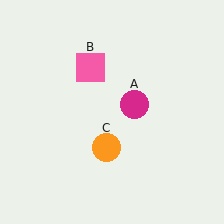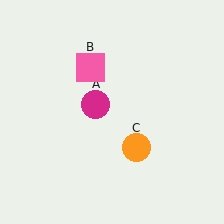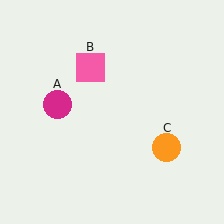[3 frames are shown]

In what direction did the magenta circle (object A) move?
The magenta circle (object A) moved left.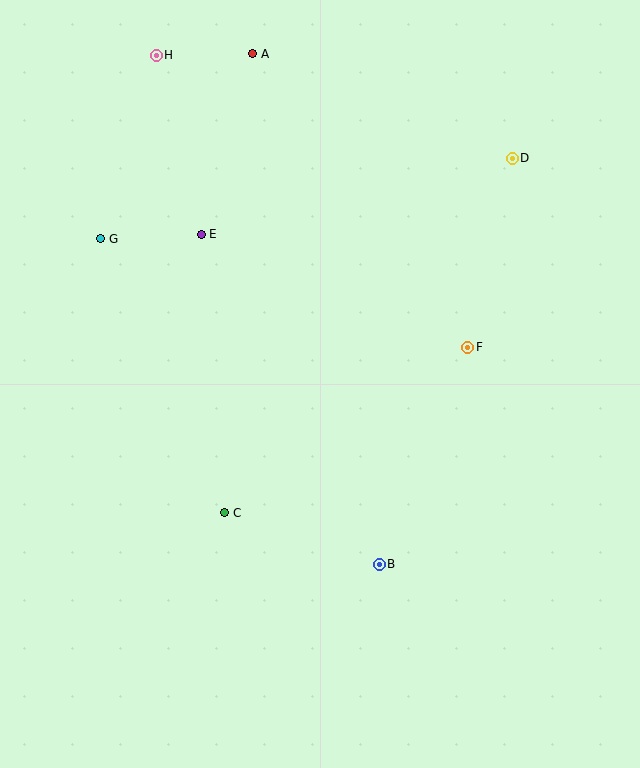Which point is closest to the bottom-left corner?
Point C is closest to the bottom-left corner.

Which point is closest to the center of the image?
Point F at (468, 347) is closest to the center.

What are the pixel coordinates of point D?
Point D is at (512, 158).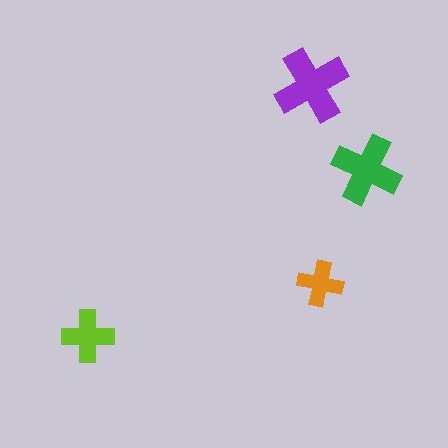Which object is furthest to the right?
The green cross is rightmost.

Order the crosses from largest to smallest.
the purple one, the green one, the lime one, the orange one.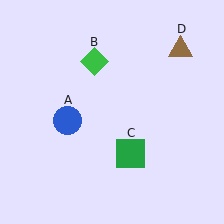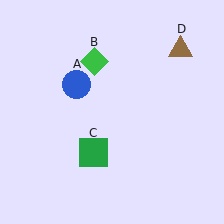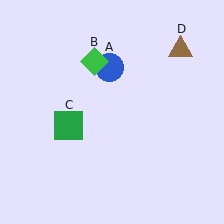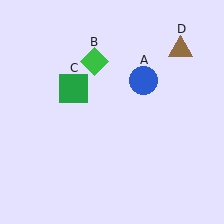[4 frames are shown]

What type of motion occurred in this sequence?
The blue circle (object A), green square (object C) rotated clockwise around the center of the scene.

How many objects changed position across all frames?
2 objects changed position: blue circle (object A), green square (object C).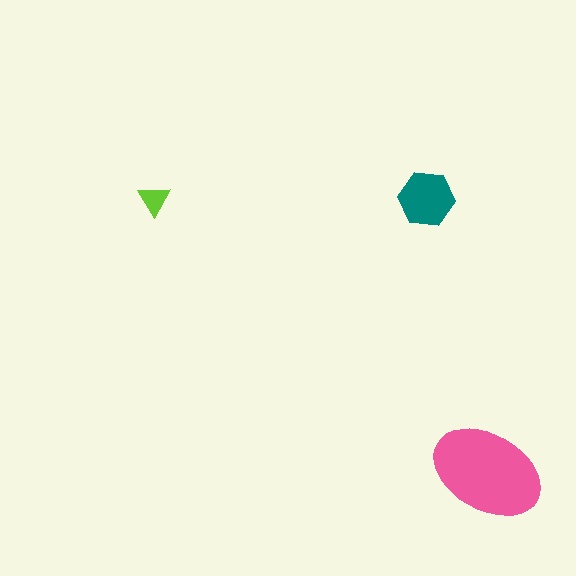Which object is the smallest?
The lime triangle.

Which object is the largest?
The pink ellipse.